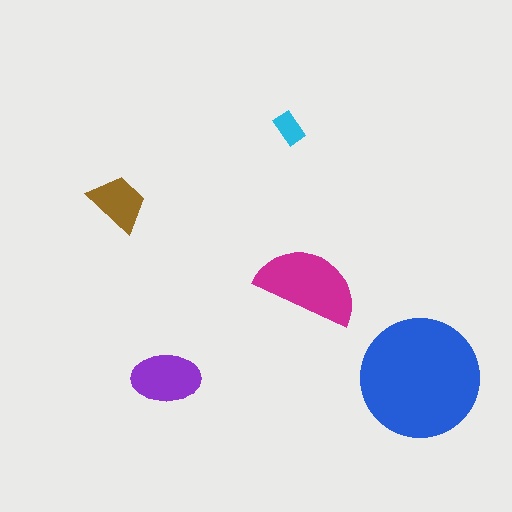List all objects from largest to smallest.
The blue circle, the magenta semicircle, the purple ellipse, the brown trapezoid, the cyan rectangle.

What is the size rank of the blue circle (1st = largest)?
1st.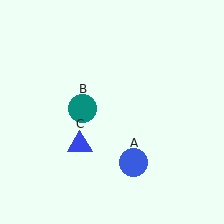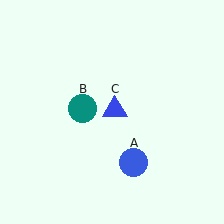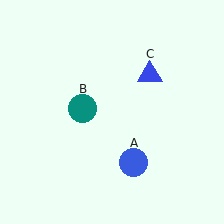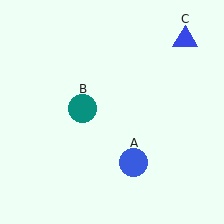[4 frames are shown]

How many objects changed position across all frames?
1 object changed position: blue triangle (object C).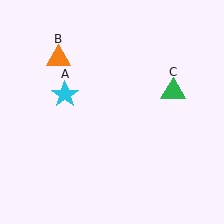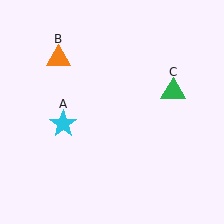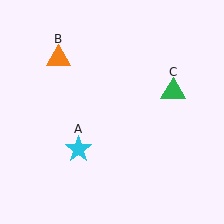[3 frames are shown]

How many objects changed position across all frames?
1 object changed position: cyan star (object A).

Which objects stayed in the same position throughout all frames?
Orange triangle (object B) and green triangle (object C) remained stationary.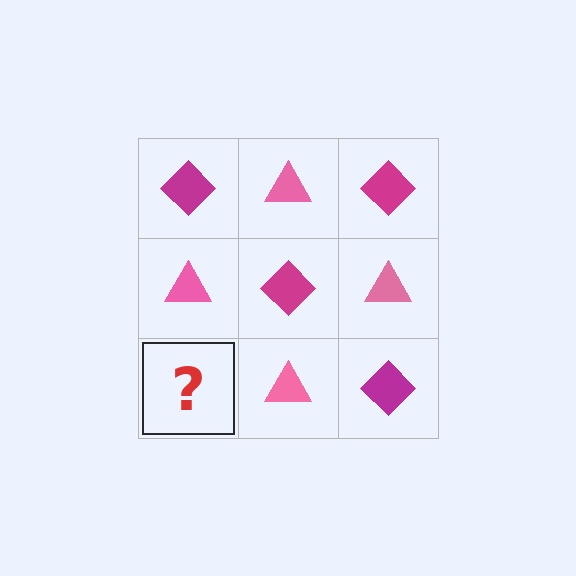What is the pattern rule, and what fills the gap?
The rule is that it alternates magenta diamond and pink triangle in a checkerboard pattern. The gap should be filled with a magenta diamond.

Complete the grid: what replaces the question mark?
The question mark should be replaced with a magenta diamond.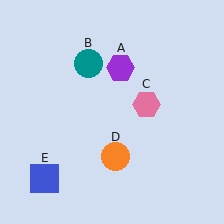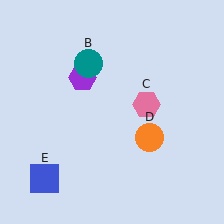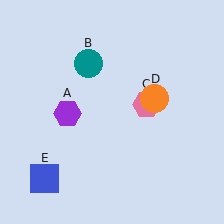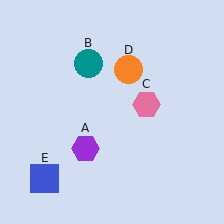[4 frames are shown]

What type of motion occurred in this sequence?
The purple hexagon (object A), orange circle (object D) rotated counterclockwise around the center of the scene.